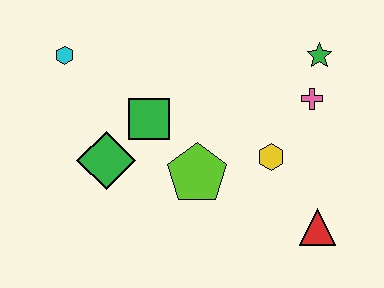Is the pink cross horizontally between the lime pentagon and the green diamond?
No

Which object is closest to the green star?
The pink cross is closest to the green star.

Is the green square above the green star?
No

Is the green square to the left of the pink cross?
Yes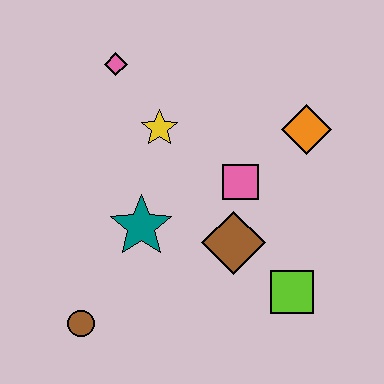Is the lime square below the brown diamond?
Yes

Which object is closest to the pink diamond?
The yellow star is closest to the pink diamond.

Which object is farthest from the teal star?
The orange diamond is farthest from the teal star.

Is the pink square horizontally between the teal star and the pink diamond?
No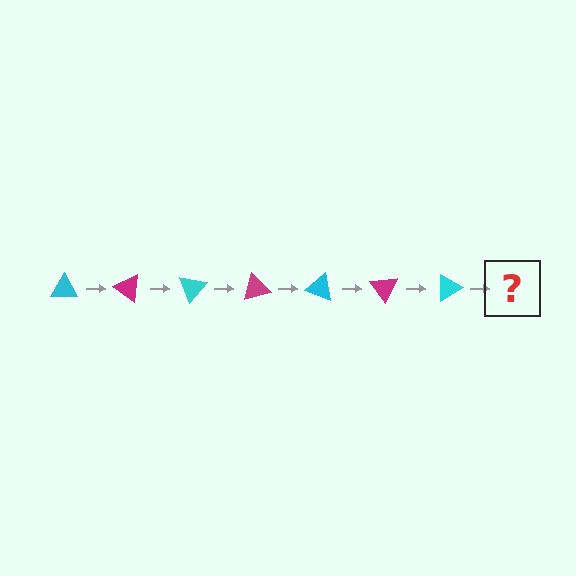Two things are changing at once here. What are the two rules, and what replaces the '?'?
The two rules are that it rotates 35 degrees each step and the color cycles through cyan and magenta. The '?' should be a magenta triangle, rotated 245 degrees from the start.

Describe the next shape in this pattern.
It should be a magenta triangle, rotated 245 degrees from the start.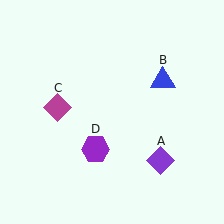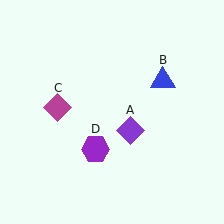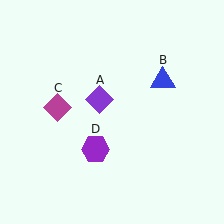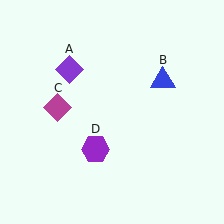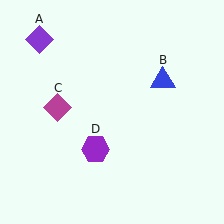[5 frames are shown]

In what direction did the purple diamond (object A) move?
The purple diamond (object A) moved up and to the left.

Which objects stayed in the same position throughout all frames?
Blue triangle (object B) and magenta diamond (object C) and purple hexagon (object D) remained stationary.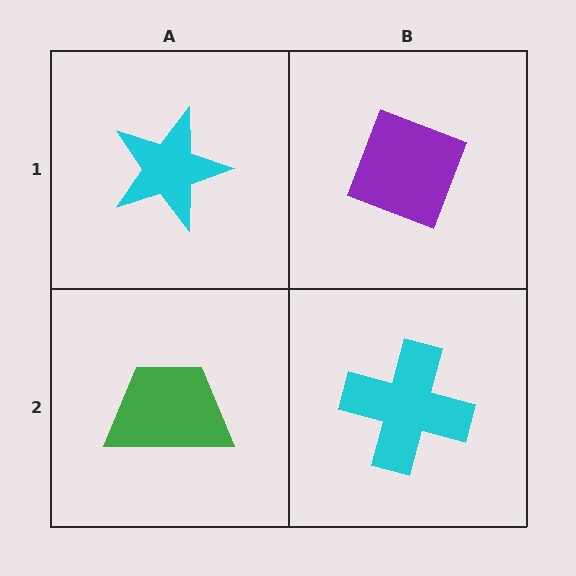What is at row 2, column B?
A cyan cross.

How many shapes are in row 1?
2 shapes.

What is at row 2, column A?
A green trapezoid.